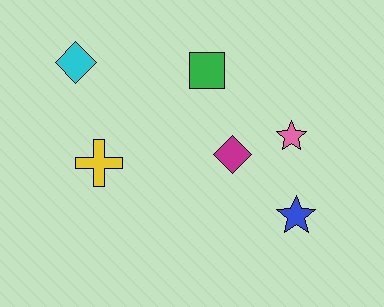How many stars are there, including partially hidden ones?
There are 2 stars.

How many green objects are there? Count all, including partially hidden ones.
There is 1 green object.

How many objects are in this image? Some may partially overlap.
There are 6 objects.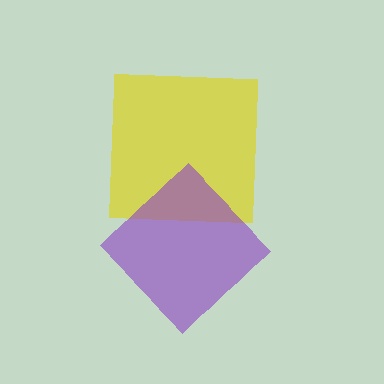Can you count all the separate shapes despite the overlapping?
Yes, there are 2 separate shapes.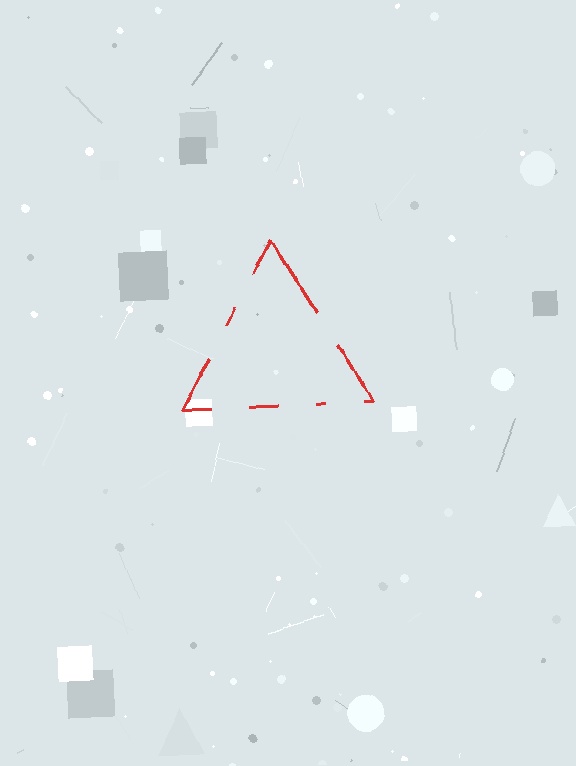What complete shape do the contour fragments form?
The contour fragments form a triangle.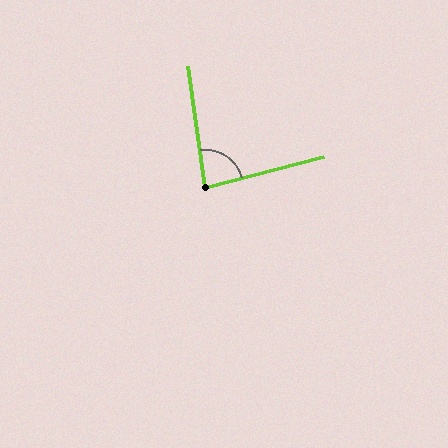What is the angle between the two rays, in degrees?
Approximately 84 degrees.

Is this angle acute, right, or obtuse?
It is acute.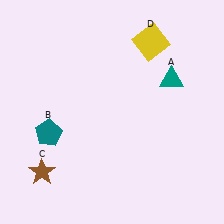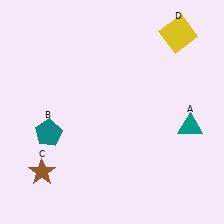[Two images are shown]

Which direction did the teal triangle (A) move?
The teal triangle (A) moved down.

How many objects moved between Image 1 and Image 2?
2 objects moved between the two images.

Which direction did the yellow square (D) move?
The yellow square (D) moved right.